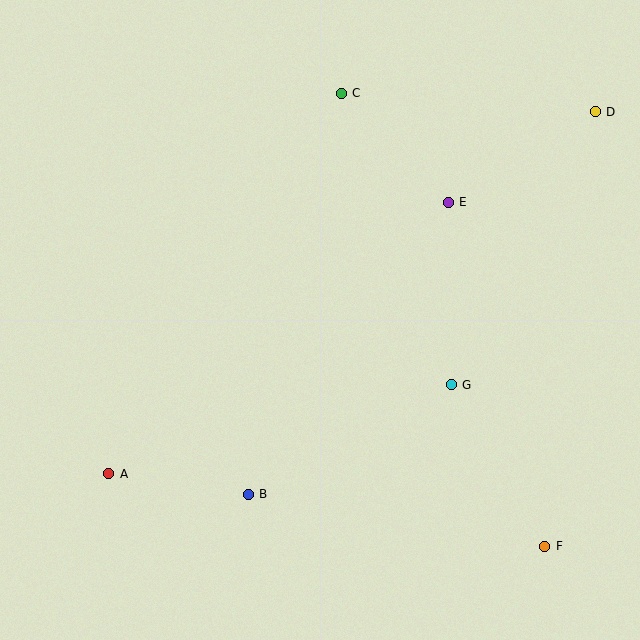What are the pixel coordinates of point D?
Point D is at (595, 112).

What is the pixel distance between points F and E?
The distance between F and E is 357 pixels.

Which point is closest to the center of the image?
Point G at (451, 385) is closest to the center.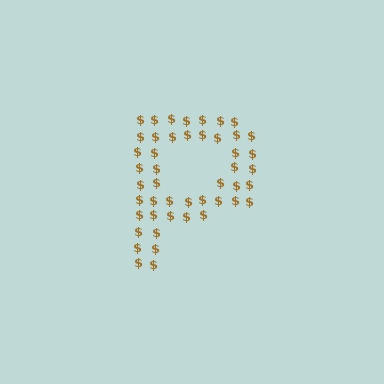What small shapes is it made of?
It is made of small dollar signs.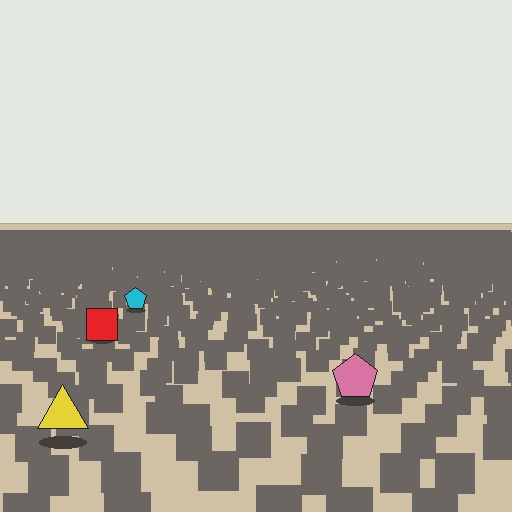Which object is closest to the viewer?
The yellow triangle is closest. The texture marks near it are larger and more spread out.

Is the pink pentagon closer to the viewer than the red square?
Yes. The pink pentagon is closer — you can tell from the texture gradient: the ground texture is coarser near it.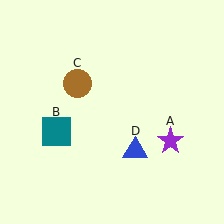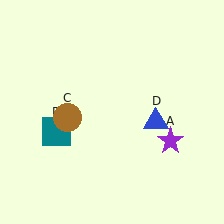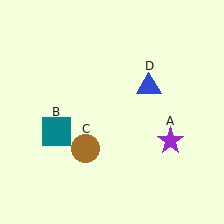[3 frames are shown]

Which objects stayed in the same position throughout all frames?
Purple star (object A) and teal square (object B) remained stationary.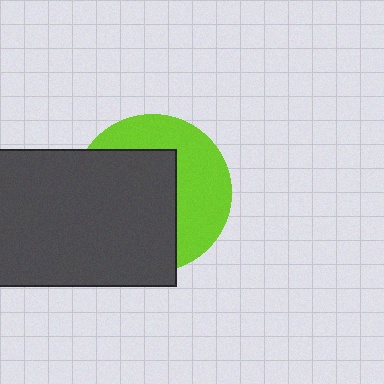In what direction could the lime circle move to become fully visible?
The lime circle could move right. That would shift it out from behind the dark gray rectangle entirely.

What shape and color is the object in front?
The object in front is a dark gray rectangle.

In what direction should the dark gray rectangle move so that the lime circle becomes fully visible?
The dark gray rectangle should move left. That is the shortest direction to clear the overlap and leave the lime circle fully visible.